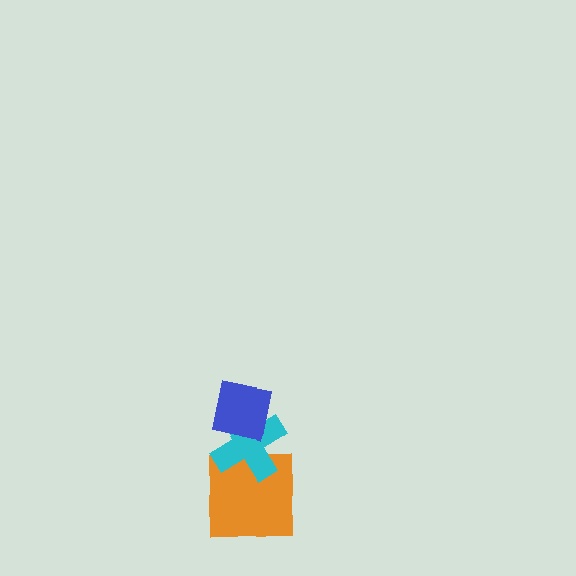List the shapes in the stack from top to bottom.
From top to bottom: the blue square, the cyan cross, the orange square.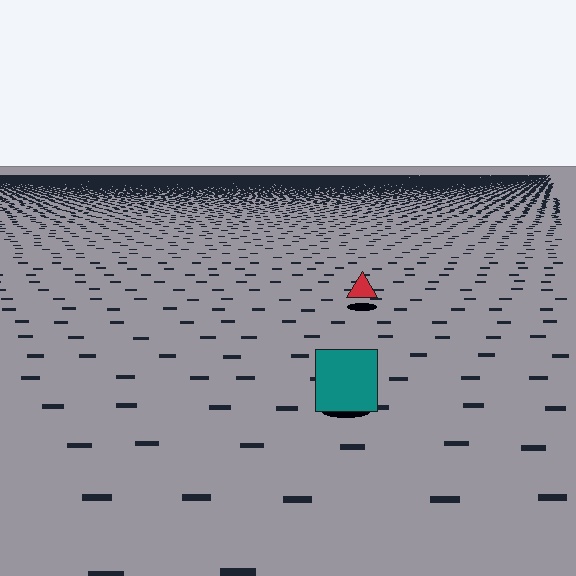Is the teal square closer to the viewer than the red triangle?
Yes. The teal square is closer — you can tell from the texture gradient: the ground texture is coarser near it.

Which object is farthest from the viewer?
The red triangle is farthest from the viewer. It appears smaller and the ground texture around it is denser.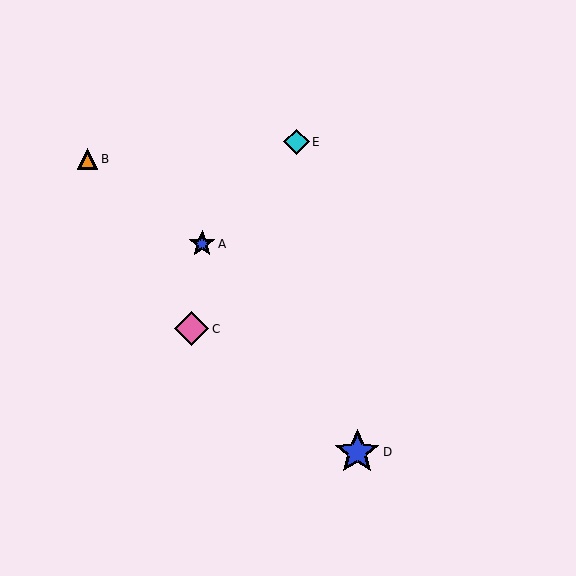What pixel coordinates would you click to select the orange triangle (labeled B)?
Click at (87, 159) to select the orange triangle B.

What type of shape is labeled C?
Shape C is a pink diamond.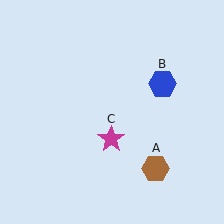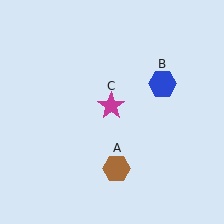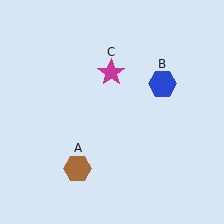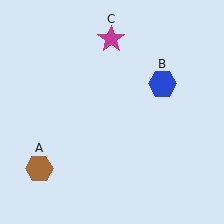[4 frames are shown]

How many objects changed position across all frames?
2 objects changed position: brown hexagon (object A), magenta star (object C).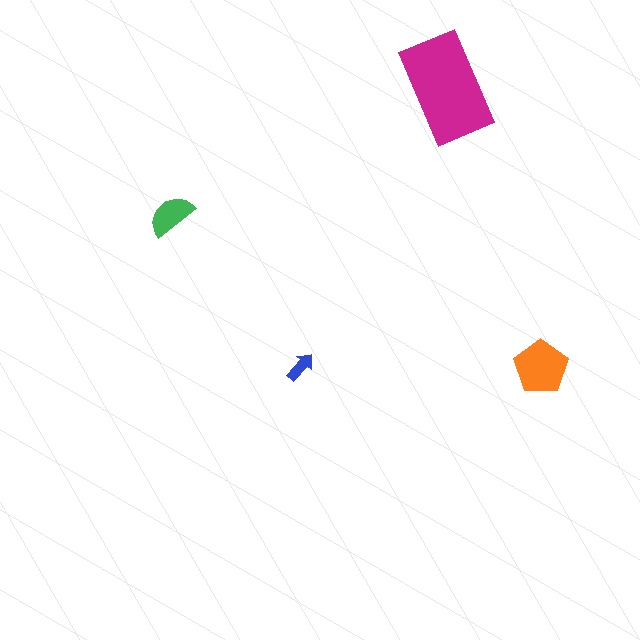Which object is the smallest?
The blue arrow.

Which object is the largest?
The magenta rectangle.